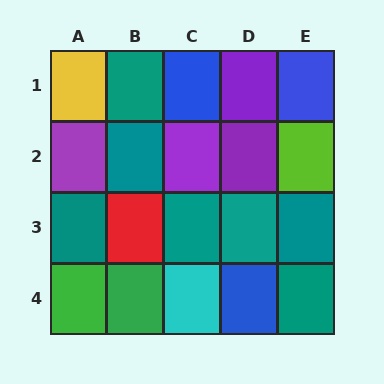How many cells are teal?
7 cells are teal.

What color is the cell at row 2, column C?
Purple.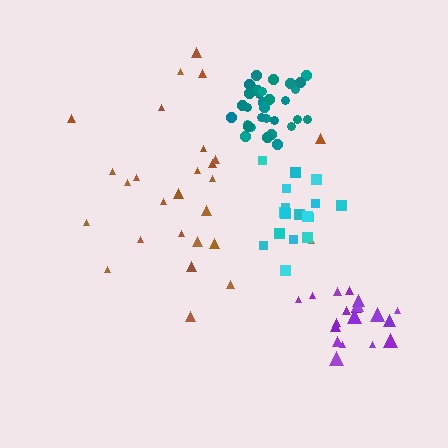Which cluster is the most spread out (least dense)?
Brown.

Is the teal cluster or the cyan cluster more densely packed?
Teal.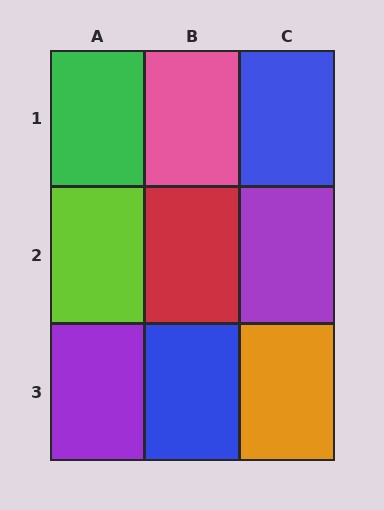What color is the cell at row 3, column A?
Purple.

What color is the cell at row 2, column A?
Lime.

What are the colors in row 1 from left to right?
Green, pink, blue.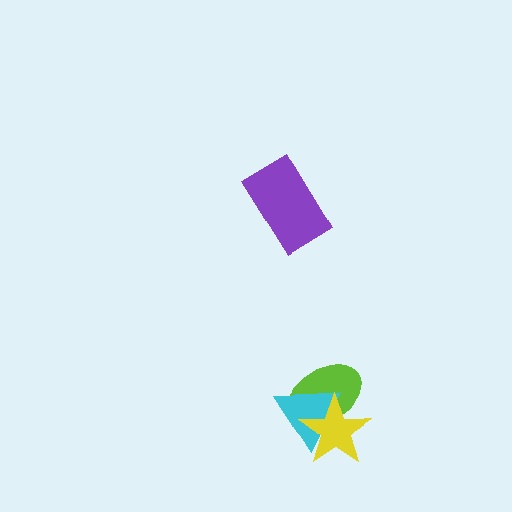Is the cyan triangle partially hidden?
Yes, it is partially covered by another shape.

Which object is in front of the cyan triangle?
The yellow star is in front of the cyan triangle.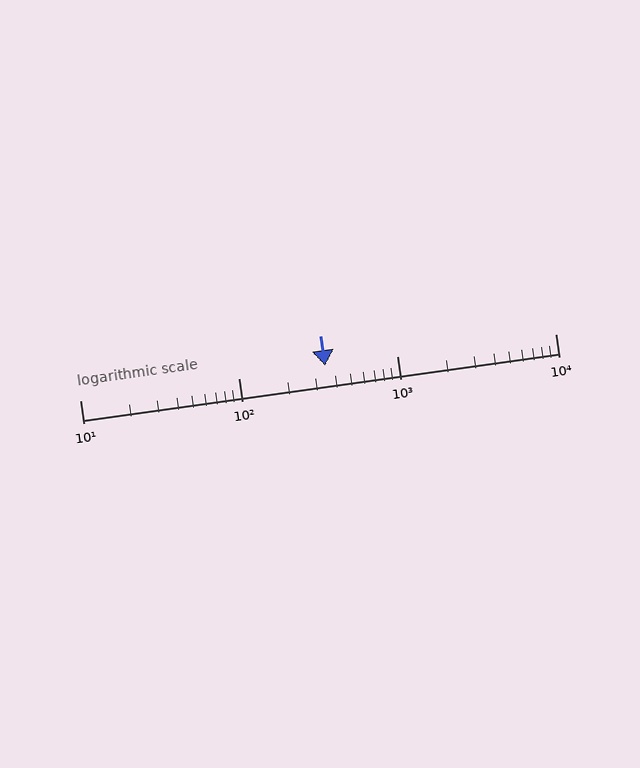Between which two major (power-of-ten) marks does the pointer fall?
The pointer is between 100 and 1000.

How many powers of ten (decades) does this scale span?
The scale spans 3 decades, from 10 to 10000.